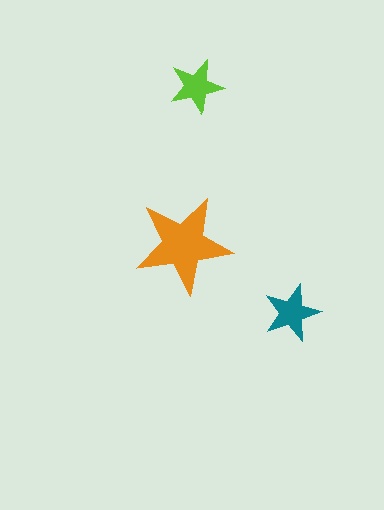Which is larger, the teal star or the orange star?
The orange one.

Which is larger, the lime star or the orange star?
The orange one.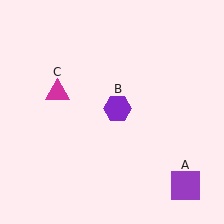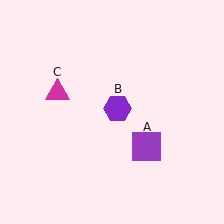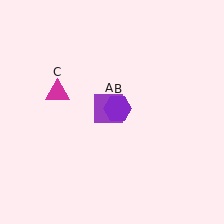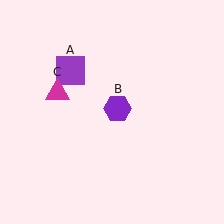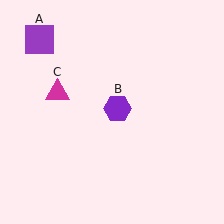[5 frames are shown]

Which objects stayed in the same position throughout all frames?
Purple hexagon (object B) and magenta triangle (object C) remained stationary.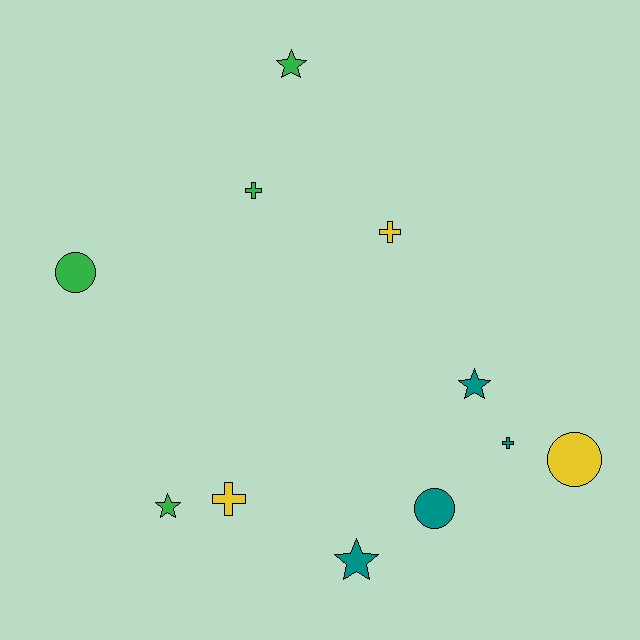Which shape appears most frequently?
Star, with 4 objects.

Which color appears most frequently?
Teal, with 4 objects.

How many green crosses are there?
There is 1 green cross.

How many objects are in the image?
There are 11 objects.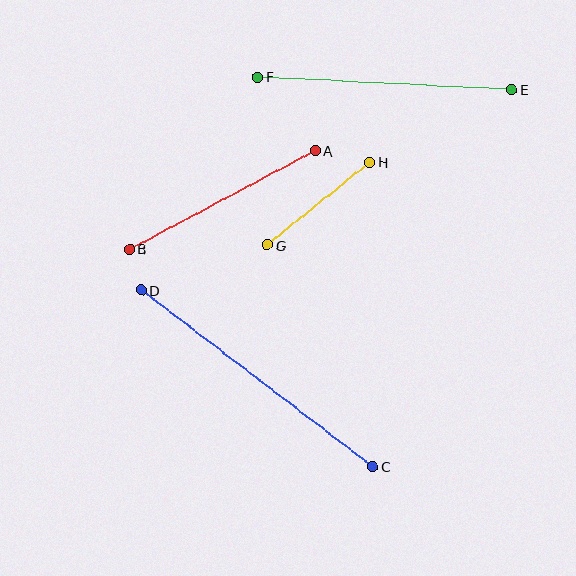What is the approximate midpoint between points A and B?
The midpoint is at approximately (223, 200) pixels.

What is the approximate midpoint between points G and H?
The midpoint is at approximately (318, 204) pixels.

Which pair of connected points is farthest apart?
Points C and D are farthest apart.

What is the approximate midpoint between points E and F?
The midpoint is at approximately (385, 83) pixels.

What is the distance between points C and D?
The distance is approximately 292 pixels.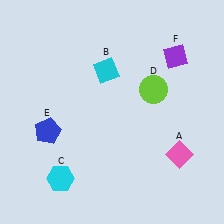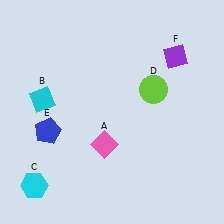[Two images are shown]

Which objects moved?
The objects that moved are: the pink diamond (A), the cyan diamond (B), the cyan hexagon (C).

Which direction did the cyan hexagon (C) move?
The cyan hexagon (C) moved left.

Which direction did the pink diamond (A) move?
The pink diamond (A) moved left.